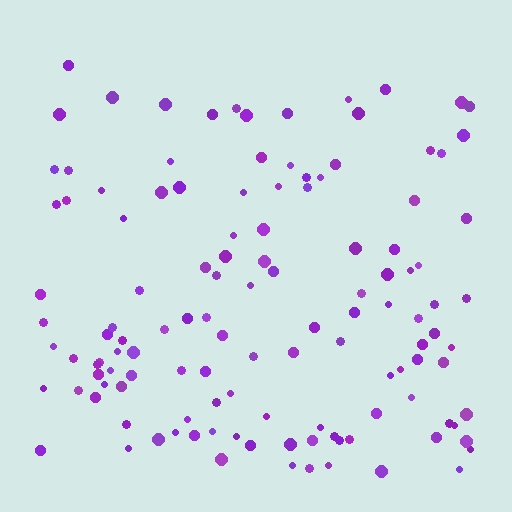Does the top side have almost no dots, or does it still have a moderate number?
Still a moderate number, just noticeably fewer than the bottom.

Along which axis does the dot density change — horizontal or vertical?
Vertical.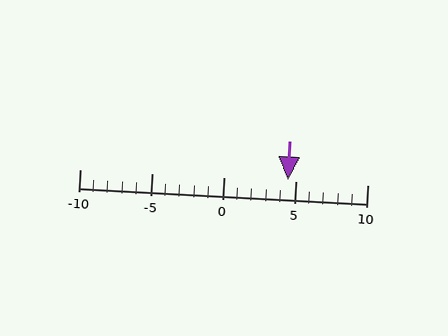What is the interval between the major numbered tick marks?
The major tick marks are spaced 5 units apart.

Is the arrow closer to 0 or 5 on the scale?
The arrow is closer to 5.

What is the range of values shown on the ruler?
The ruler shows values from -10 to 10.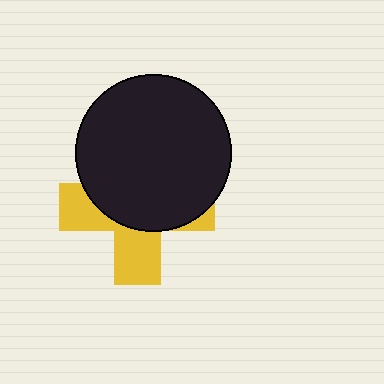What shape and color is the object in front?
The object in front is a black circle.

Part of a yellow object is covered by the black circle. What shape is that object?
It is a cross.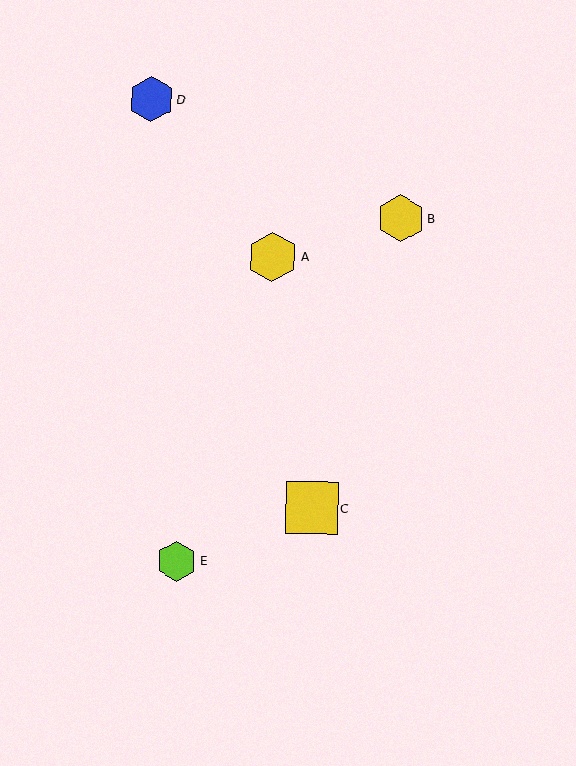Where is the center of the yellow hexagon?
The center of the yellow hexagon is at (273, 257).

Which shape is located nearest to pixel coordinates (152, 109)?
The blue hexagon (labeled D) at (151, 99) is nearest to that location.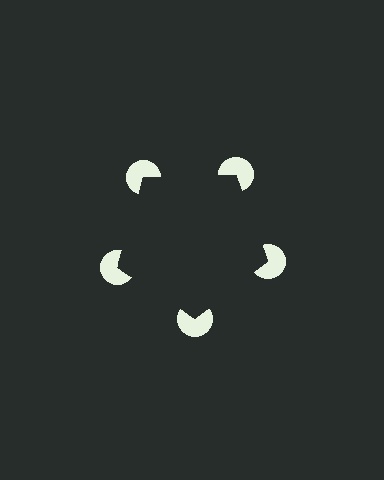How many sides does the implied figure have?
5 sides.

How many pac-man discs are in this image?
There are 5 — one at each vertex of the illusory pentagon.